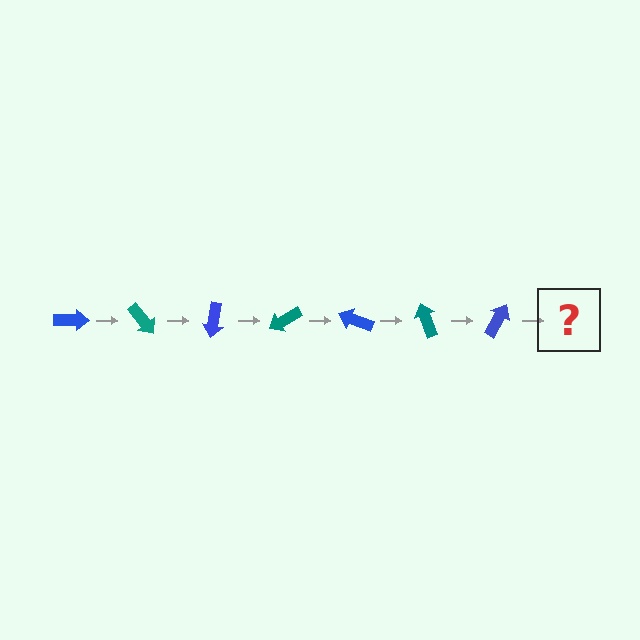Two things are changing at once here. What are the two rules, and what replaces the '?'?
The two rules are that it rotates 50 degrees each step and the color cycles through blue and teal. The '?' should be a teal arrow, rotated 350 degrees from the start.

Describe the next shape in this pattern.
It should be a teal arrow, rotated 350 degrees from the start.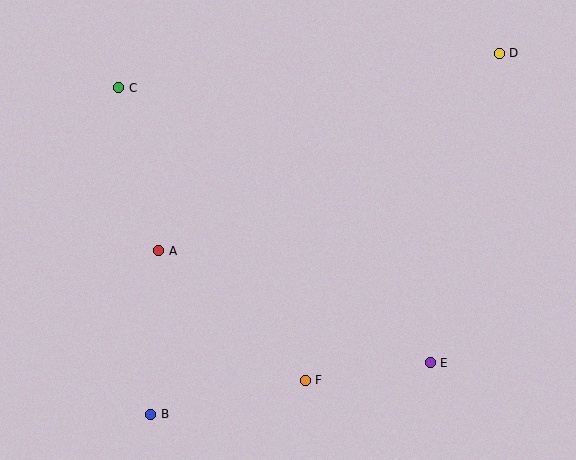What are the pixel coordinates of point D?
Point D is at (499, 53).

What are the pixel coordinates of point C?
Point C is at (119, 88).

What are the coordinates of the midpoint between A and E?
The midpoint between A and E is at (294, 307).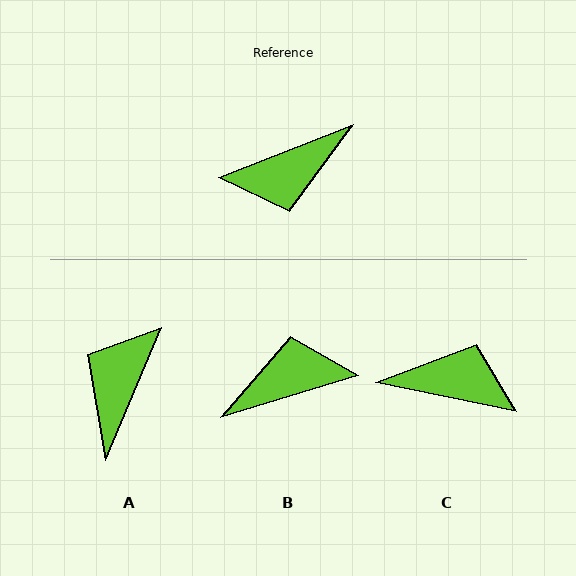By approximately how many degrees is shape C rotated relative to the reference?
Approximately 147 degrees counter-clockwise.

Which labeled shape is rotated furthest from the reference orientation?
B, about 176 degrees away.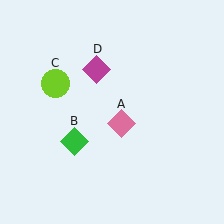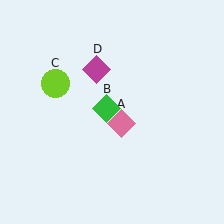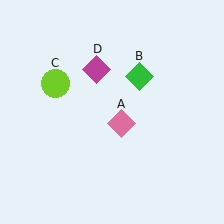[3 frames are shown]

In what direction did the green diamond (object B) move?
The green diamond (object B) moved up and to the right.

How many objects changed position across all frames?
1 object changed position: green diamond (object B).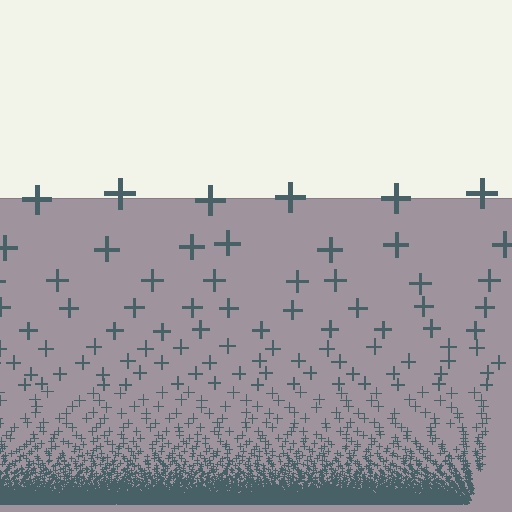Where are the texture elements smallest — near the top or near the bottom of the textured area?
Near the bottom.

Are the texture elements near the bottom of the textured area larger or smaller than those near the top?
Smaller. The gradient is inverted — elements near the bottom are smaller and denser.